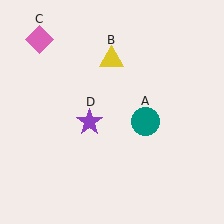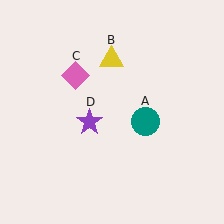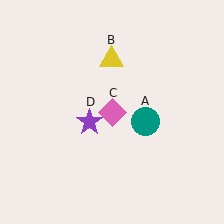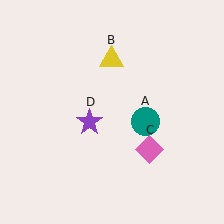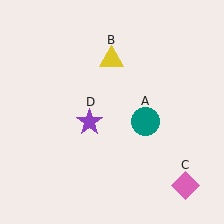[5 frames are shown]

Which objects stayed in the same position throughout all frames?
Teal circle (object A) and yellow triangle (object B) and purple star (object D) remained stationary.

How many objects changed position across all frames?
1 object changed position: pink diamond (object C).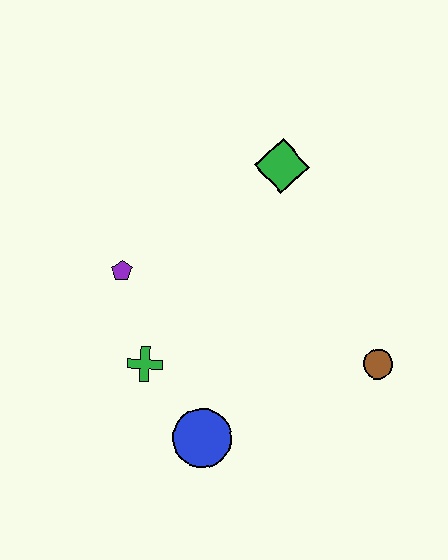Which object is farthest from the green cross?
The green diamond is farthest from the green cross.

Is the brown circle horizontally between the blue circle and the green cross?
No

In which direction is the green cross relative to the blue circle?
The green cross is above the blue circle.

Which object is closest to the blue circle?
The green cross is closest to the blue circle.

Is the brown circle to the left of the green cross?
No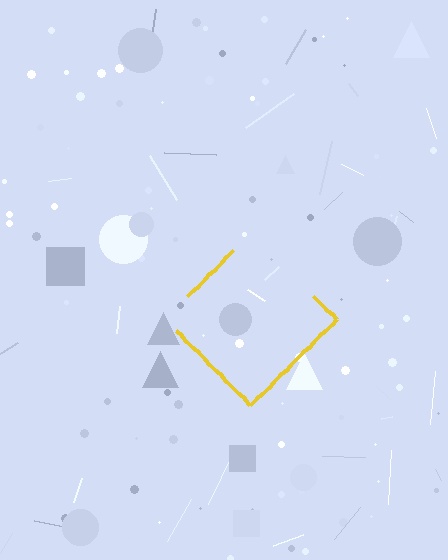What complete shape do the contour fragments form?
The contour fragments form a diamond.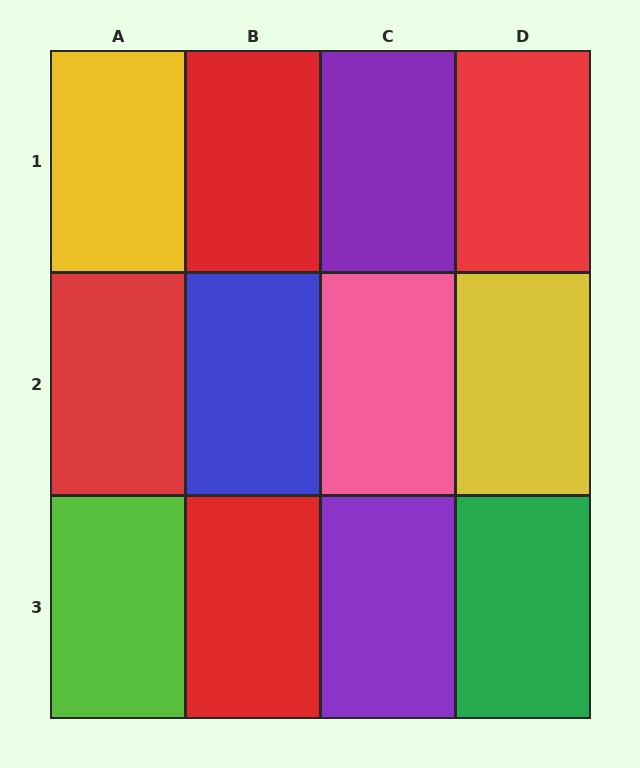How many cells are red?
4 cells are red.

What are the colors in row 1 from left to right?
Yellow, red, purple, red.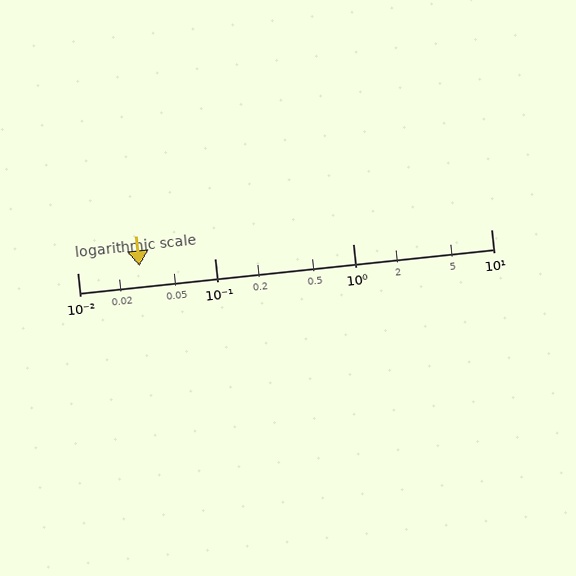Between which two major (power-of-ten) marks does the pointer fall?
The pointer is between 0.01 and 0.1.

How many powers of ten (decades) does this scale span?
The scale spans 3 decades, from 0.01 to 10.